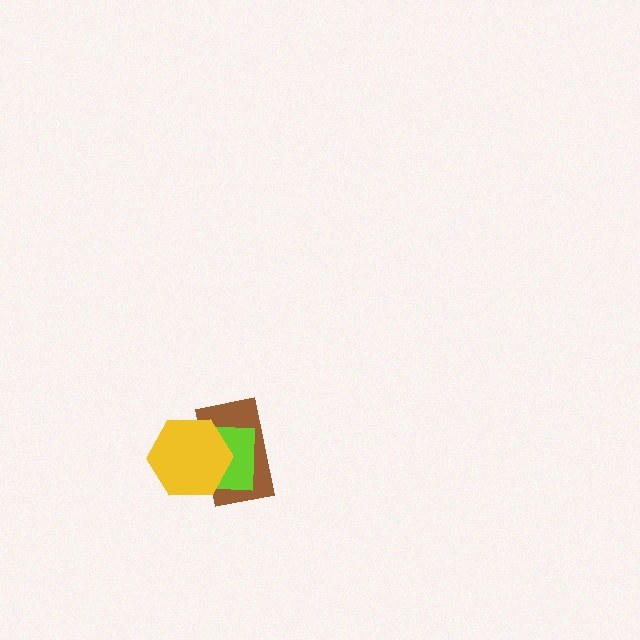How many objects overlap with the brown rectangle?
2 objects overlap with the brown rectangle.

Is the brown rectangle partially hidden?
Yes, it is partially covered by another shape.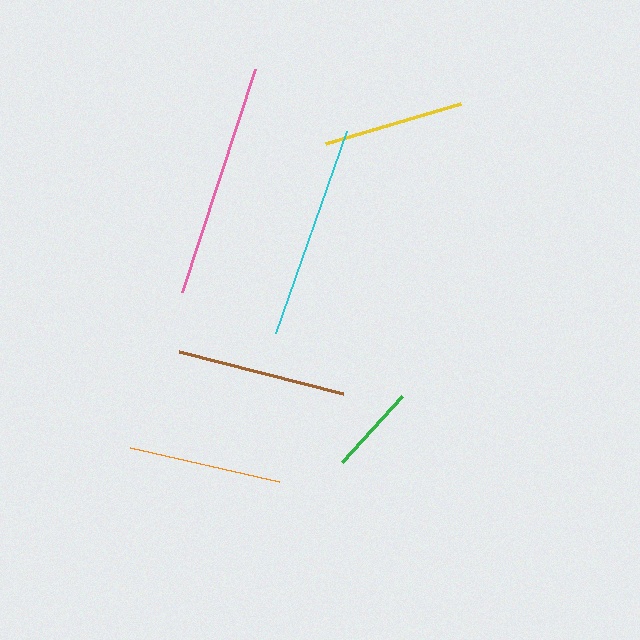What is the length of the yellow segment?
The yellow segment is approximately 141 pixels long.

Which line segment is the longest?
The pink line is the longest at approximately 235 pixels.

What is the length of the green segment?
The green segment is approximately 89 pixels long.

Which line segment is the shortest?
The green line is the shortest at approximately 89 pixels.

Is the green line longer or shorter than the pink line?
The pink line is longer than the green line.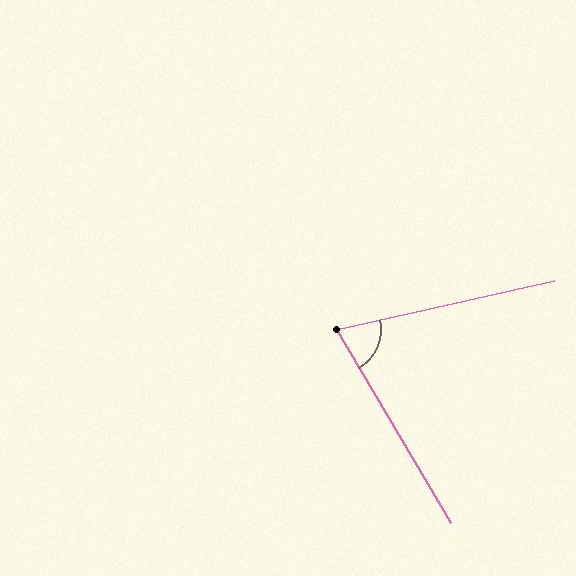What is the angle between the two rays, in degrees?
Approximately 72 degrees.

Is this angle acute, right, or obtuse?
It is acute.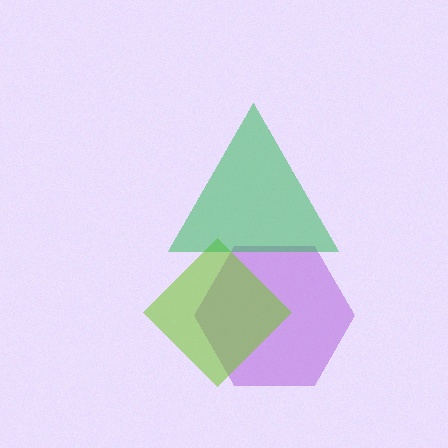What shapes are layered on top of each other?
The layered shapes are: a purple hexagon, a lime diamond, a green triangle.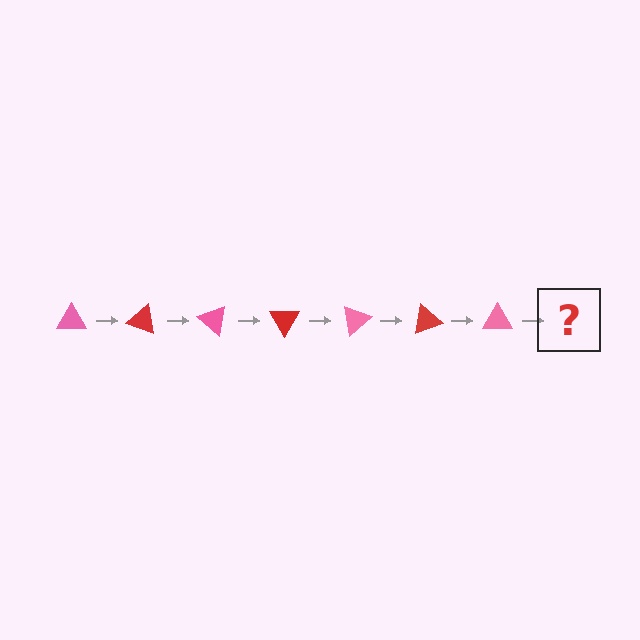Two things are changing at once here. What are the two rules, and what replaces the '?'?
The two rules are that it rotates 20 degrees each step and the color cycles through pink and red. The '?' should be a red triangle, rotated 140 degrees from the start.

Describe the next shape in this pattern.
It should be a red triangle, rotated 140 degrees from the start.